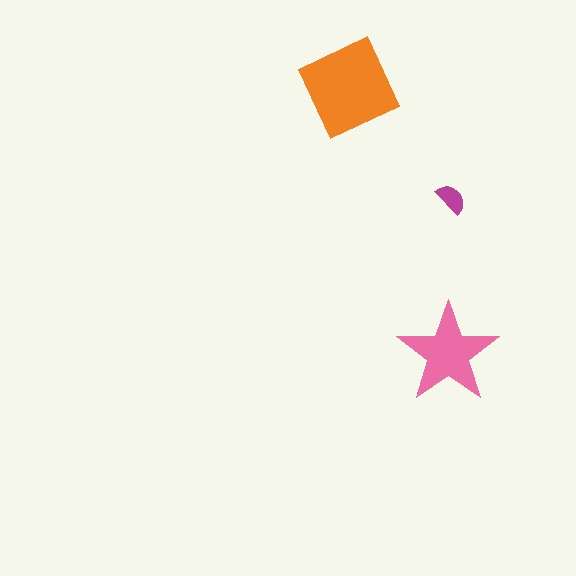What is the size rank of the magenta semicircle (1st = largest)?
3rd.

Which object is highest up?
The orange diamond is topmost.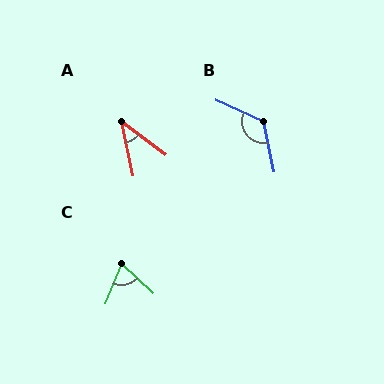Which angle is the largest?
B, at approximately 126 degrees.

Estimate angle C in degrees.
Approximately 69 degrees.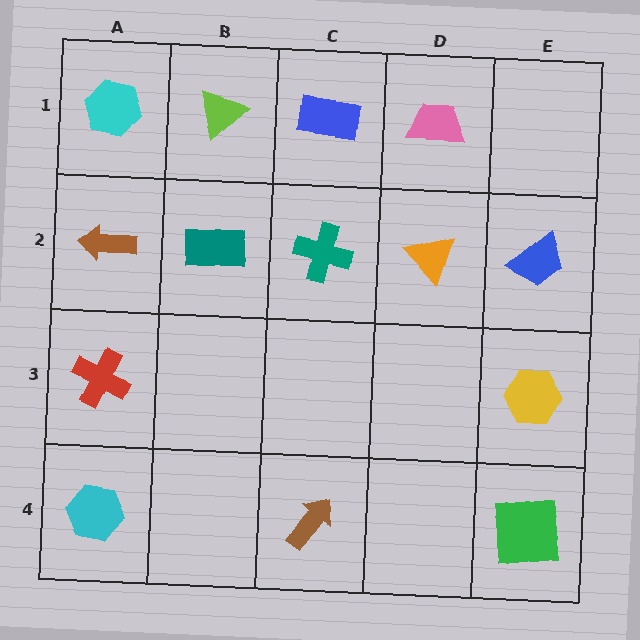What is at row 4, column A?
A cyan hexagon.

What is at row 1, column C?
A blue rectangle.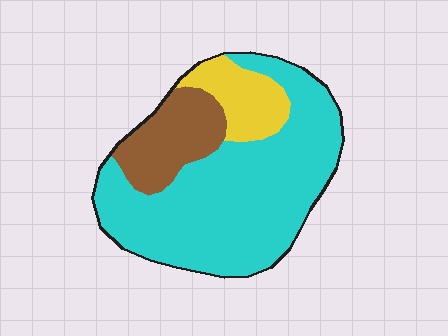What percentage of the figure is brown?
Brown covers around 20% of the figure.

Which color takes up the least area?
Yellow, at roughly 15%.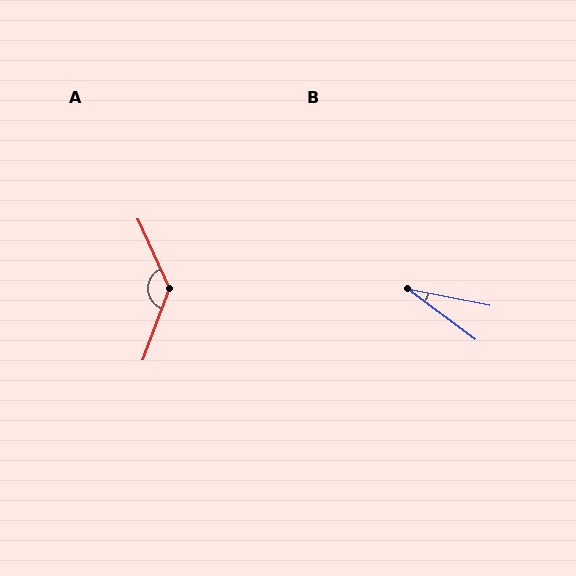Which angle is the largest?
A, at approximately 135 degrees.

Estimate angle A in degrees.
Approximately 135 degrees.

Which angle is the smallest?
B, at approximately 25 degrees.